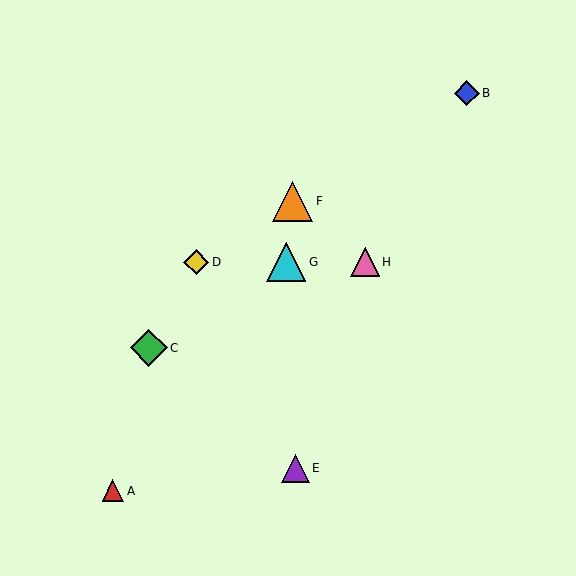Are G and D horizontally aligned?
Yes, both are at y≈262.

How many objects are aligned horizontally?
3 objects (D, G, H) are aligned horizontally.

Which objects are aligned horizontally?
Objects D, G, H are aligned horizontally.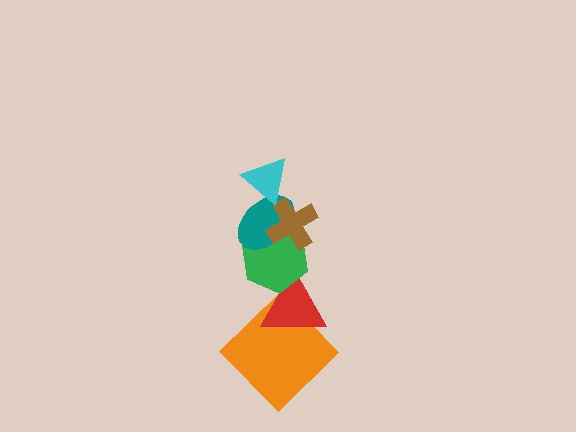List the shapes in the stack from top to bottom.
From top to bottom: the cyan triangle, the brown cross, the teal ellipse, the green hexagon, the red triangle, the orange diamond.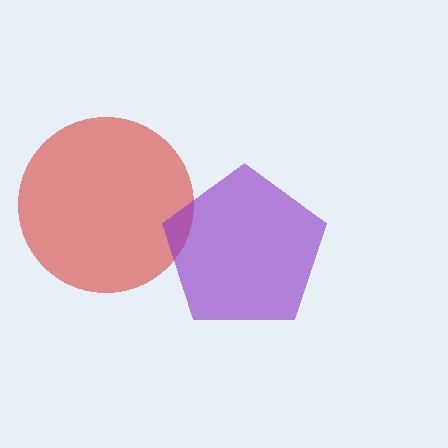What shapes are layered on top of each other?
The layered shapes are: a red circle, a purple pentagon.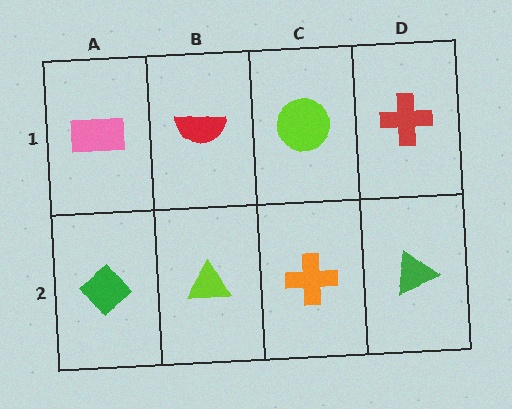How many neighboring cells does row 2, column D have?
2.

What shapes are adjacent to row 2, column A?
A pink rectangle (row 1, column A), a lime triangle (row 2, column B).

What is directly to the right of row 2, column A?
A lime triangle.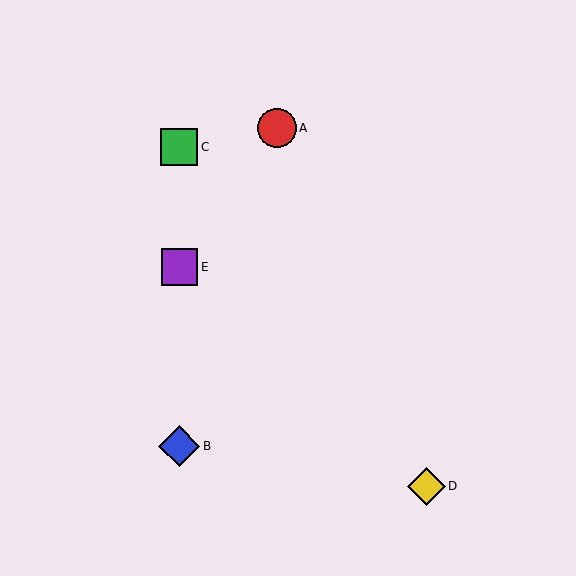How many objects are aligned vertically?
3 objects (B, C, E) are aligned vertically.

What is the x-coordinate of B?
Object B is at x≈179.